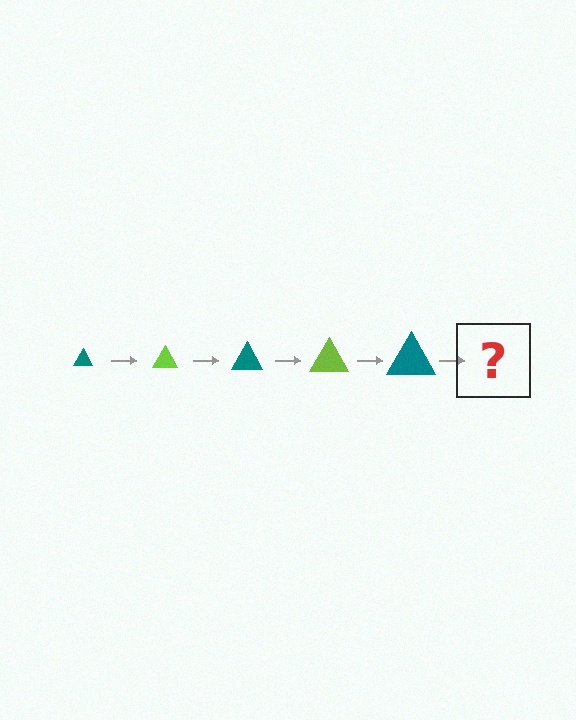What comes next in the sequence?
The next element should be a lime triangle, larger than the previous one.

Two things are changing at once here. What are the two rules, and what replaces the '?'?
The two rules are that the triangle grows larger each step and the color cycles through teal and lime. The '?' should be a lime triangle, larger than the previous one.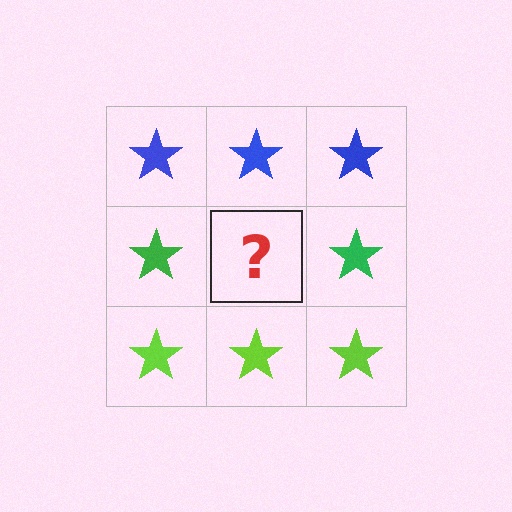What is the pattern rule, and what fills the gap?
The rule is that each row has a consistent color. The gap should be filled with a green star.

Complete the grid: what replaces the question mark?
The question mark should be replaced with a green star.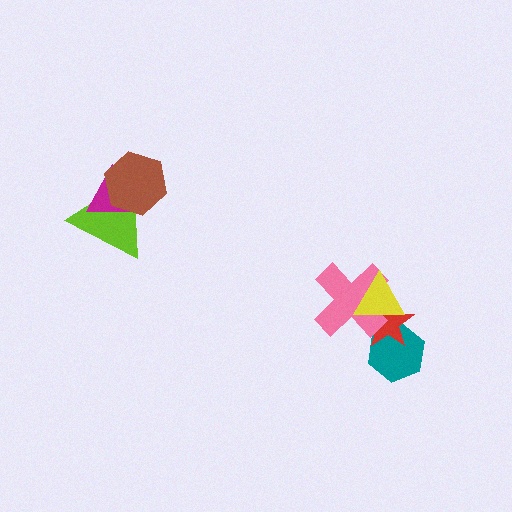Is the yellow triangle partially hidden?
No, no other shape covers it.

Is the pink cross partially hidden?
Yes, it is partially covered by another shape.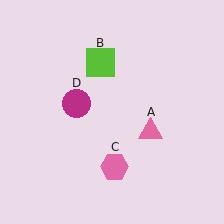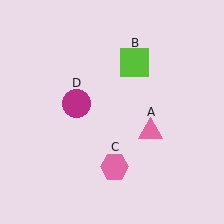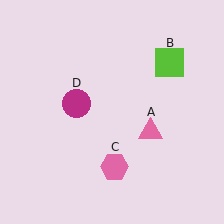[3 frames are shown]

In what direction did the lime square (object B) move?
The lime square (object B) moved right.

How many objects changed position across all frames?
1 object changed position: lime square (object B).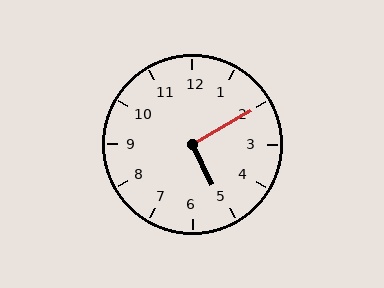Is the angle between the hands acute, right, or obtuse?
It is right.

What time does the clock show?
5:10.